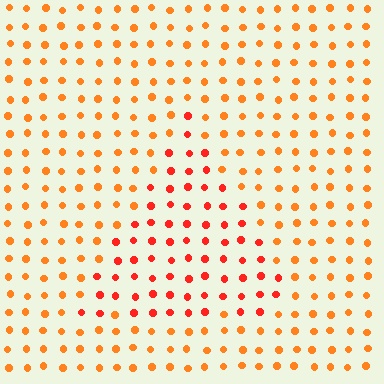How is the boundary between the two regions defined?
The boundary is defined purely by a slight shift in hue (about 26 degrees). Spacing, size, and orientation are identical on both sides.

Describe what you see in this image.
The image is filled with small orange elements in a uniform arrangement. A triangle-shaped region is visible where the elements are tinted to a slightly different hue, forming a subtle color boundary.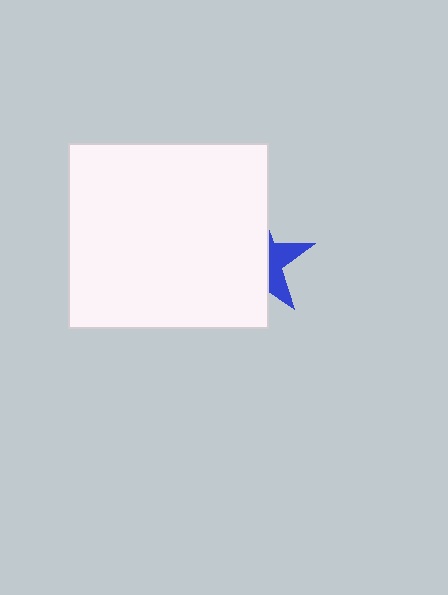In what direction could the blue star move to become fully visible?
The blue star could move right. That would shift it out from behind the white rectangle entirely.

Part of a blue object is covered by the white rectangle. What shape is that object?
It is a star.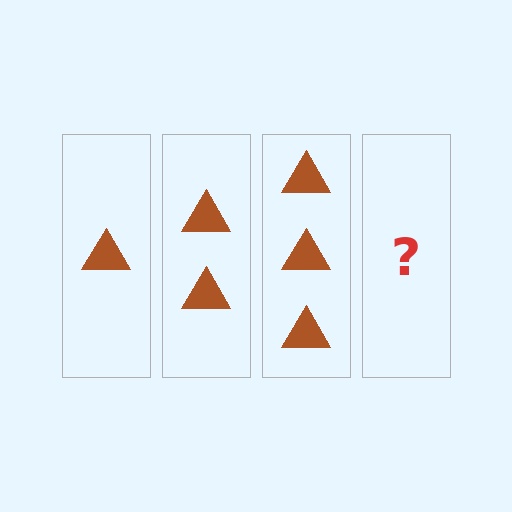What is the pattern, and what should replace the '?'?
The pattern is that each step adds one more triangle. The '?' should be 4 triangles.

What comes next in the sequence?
The next element should be 4 triangles.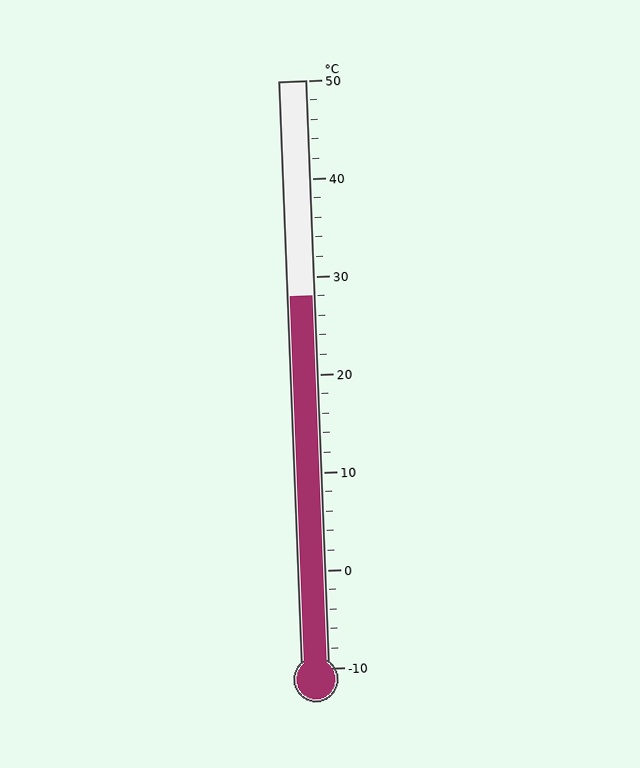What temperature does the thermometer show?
The thermometer shows approximately 28°C.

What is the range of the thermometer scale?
The thermometer scale ranges from -10°C to 50°C.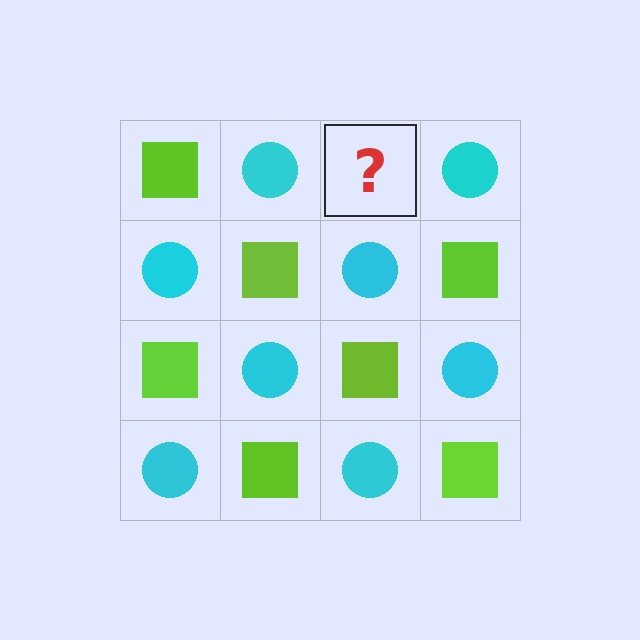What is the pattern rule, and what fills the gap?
The rule is that it alternates lime square and cyan circle in a checkerboard pattern. The gap should be filled with a lime square.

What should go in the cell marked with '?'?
The missing cell should contain a lime square.